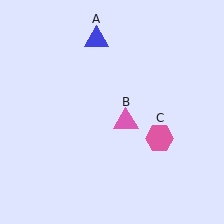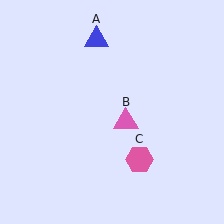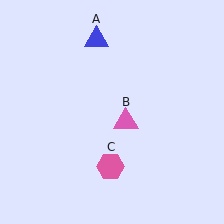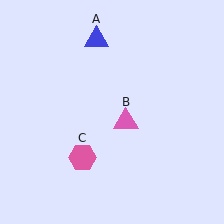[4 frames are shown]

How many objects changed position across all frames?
1 object changed position: pink hexagon (object C).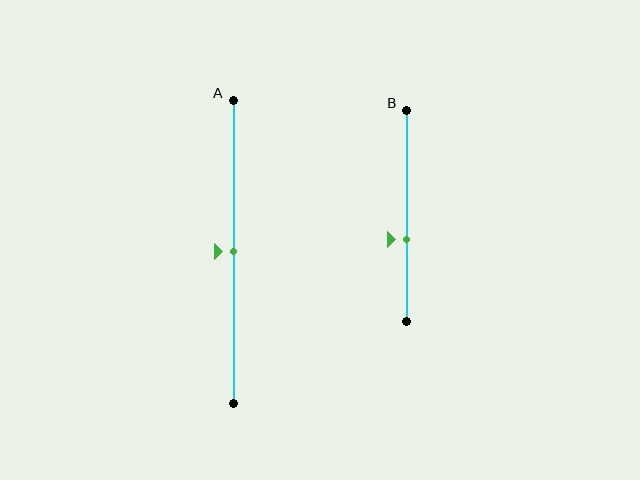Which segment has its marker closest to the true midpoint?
Segment A has its marker closest to the true midpoint.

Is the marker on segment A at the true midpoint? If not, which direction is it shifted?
Yes, the marker on segment A is at the true midpoint.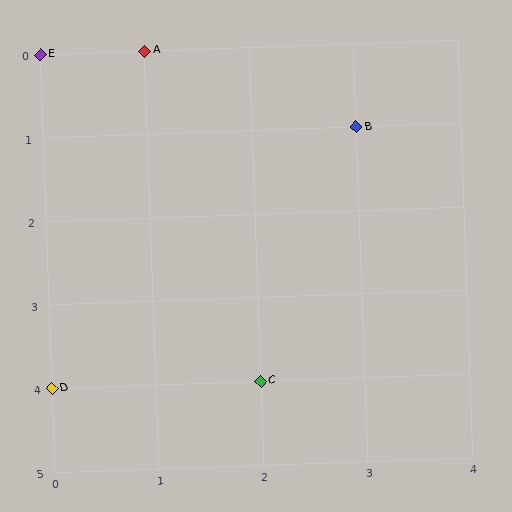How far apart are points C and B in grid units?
Points C and B are 1 column and 3 rows apart (about 3.2 grid units diagonally).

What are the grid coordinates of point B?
Point B is at grid coordinates (3, 1).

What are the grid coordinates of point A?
Point A is at grid coordinates (1, 0).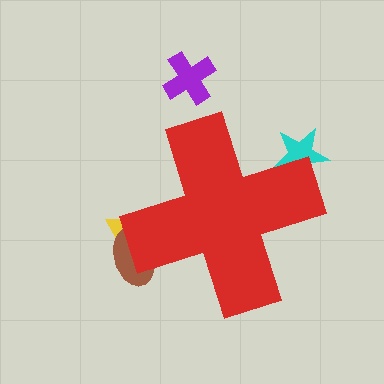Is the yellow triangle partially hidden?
Yes, the yellow triangle is partially hidden behind the red cross.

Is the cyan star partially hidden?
Yes, the cyan star is partially hidden behind the red cross.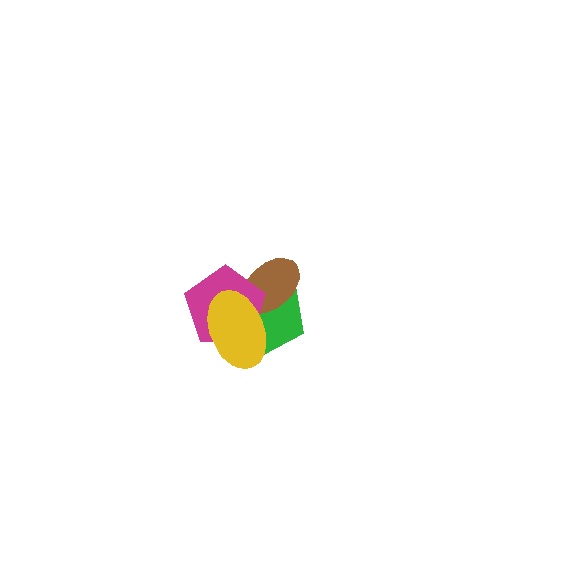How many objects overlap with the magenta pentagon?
3 objects overlap with the magenta pentagon.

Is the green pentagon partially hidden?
Yes, it is partially covered by another shape.